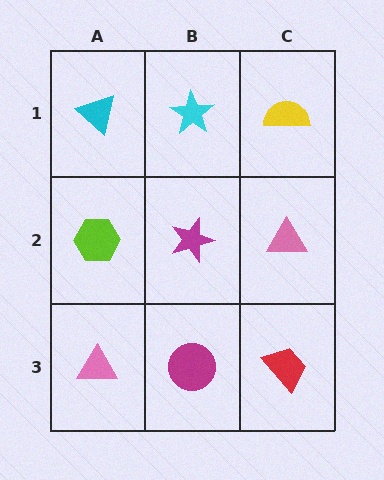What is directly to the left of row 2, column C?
A magenta star.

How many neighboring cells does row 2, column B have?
4.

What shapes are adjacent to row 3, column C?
A pink triangle (row 2, column C), a magenta circle (row 3, column B).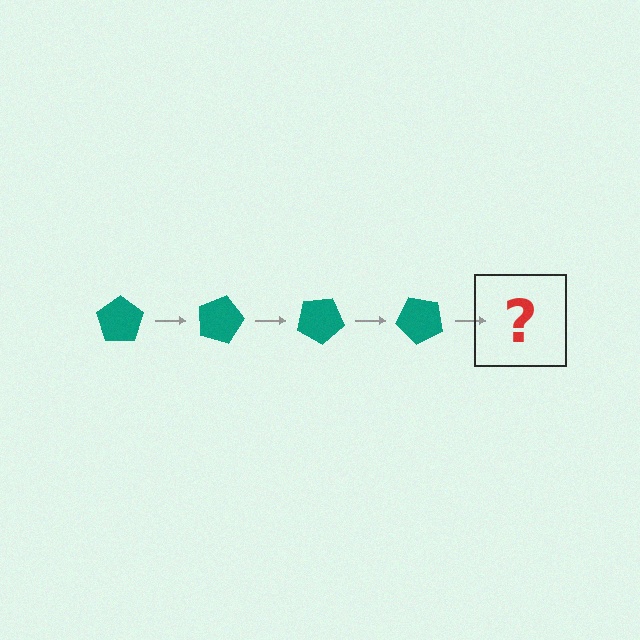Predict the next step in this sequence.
The next step is a teal pentagon rotated 60 degrees.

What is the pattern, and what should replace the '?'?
The pattern is that the pentagon rotates 15 degrees each step. The '?' should be a teal pentagon rotated 60 degrees.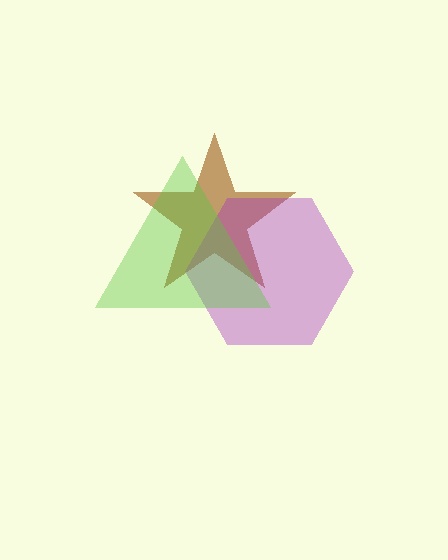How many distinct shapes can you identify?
There are 3 distinct shapes: a brown star, a purple hexagon, a lime triangle.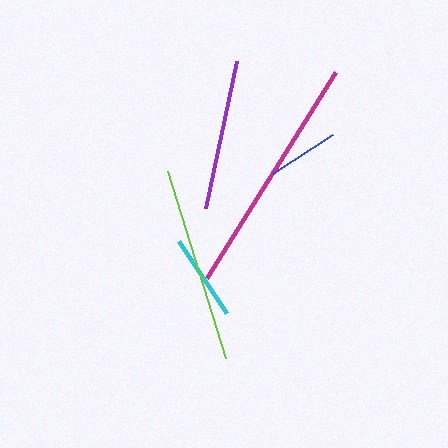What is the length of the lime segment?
The lime segment is approximately 196 pixels long.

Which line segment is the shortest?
The blue line is the shortest at approximately 72 pixels.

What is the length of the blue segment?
The blue segment is approximately 72 pixels long.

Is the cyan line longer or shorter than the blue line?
The cyan line is longer than the blue line.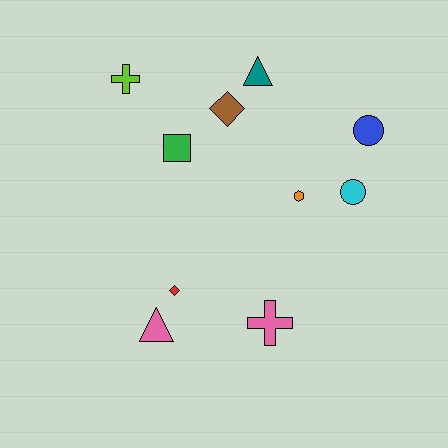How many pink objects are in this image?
There are 2 pink objects.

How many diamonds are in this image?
There are 2 diamonds.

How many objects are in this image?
There are 10 objects.